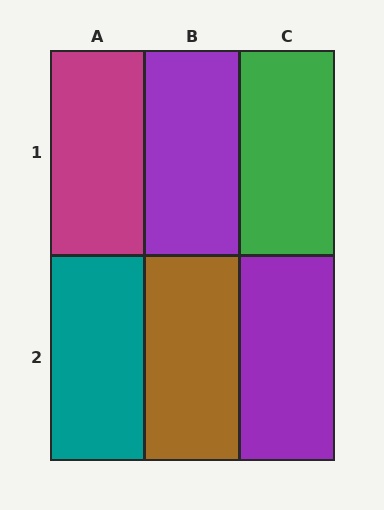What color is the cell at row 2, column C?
Purple.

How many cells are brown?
1 cell is brown.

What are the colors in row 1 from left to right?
Magenta, purple, green.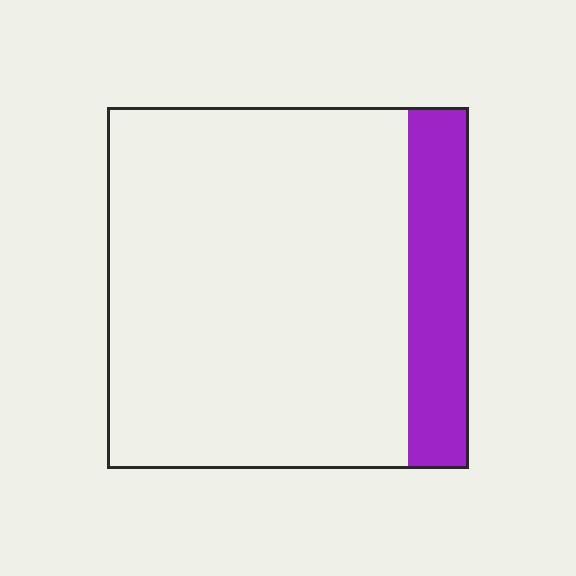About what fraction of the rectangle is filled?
About one sixth (1/6).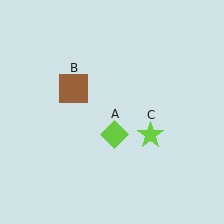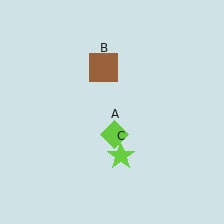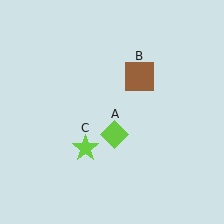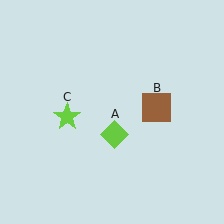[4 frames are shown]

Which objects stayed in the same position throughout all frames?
Lime diamond (object A) remained stationary.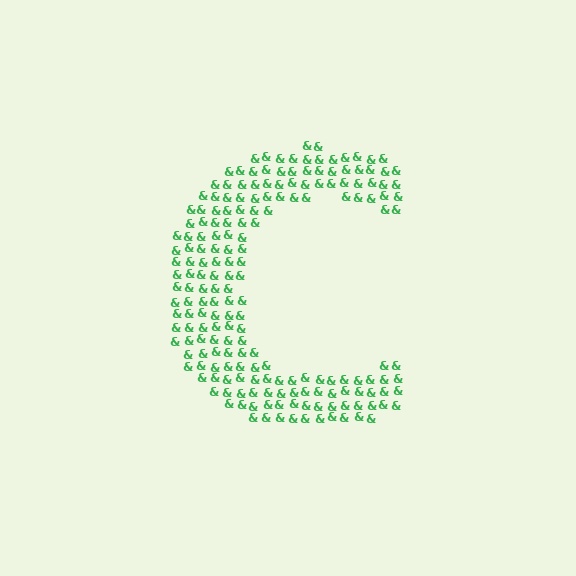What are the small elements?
The small elements are ampersands.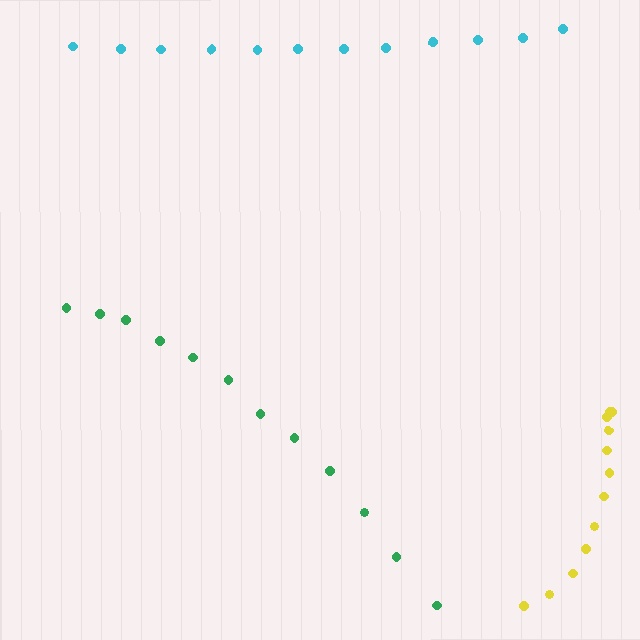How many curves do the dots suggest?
There are 3 distinct paths.